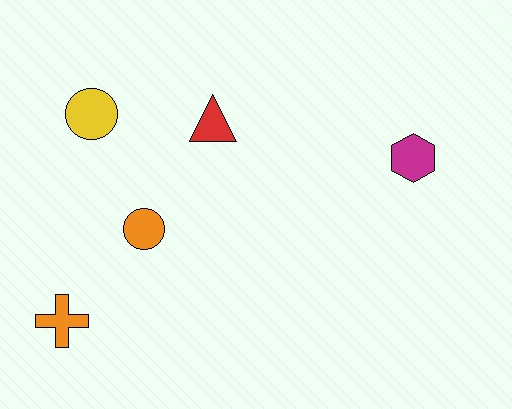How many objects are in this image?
There are 5 objects.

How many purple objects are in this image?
There are no purple objects.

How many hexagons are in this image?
There is 1 hexagon.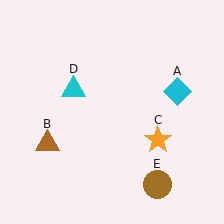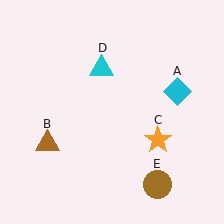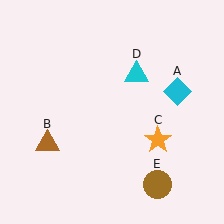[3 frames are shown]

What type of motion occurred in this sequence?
The cyan triangle (object D) rotated clockwise around the center of the scene.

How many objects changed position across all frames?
1 object changed position: cyan triangle (object D).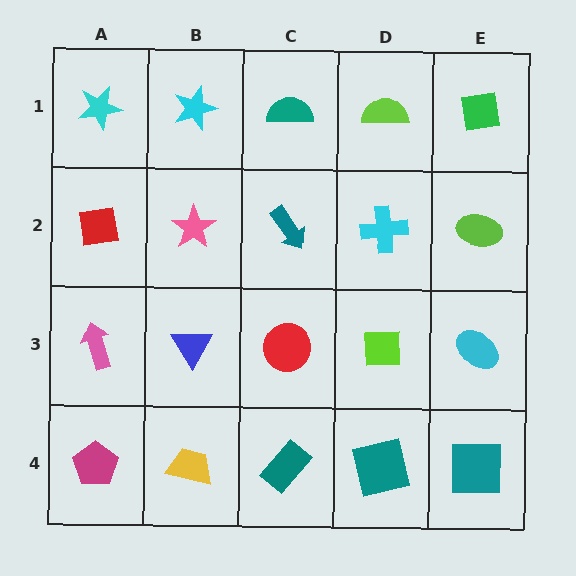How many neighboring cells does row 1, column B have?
3.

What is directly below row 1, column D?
A cyan cross.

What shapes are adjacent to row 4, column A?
A pink arrow (row 3, column A), a yellow trapezoid (row 4, column B).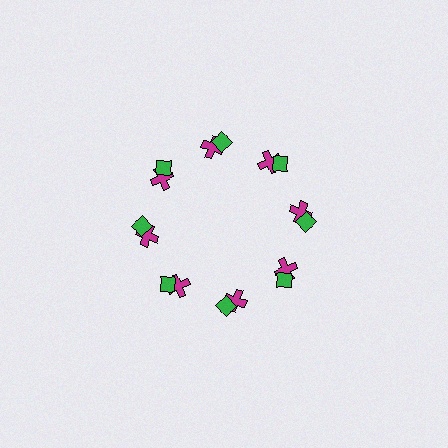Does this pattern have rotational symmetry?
Yes, this pattern has 8-fold rotational symmetry. It looks the same after rotating 45 degrees around the center.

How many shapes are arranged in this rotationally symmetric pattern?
There are 16 shapes, arranged in 8 groups of 2.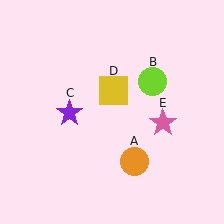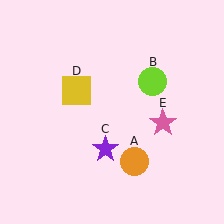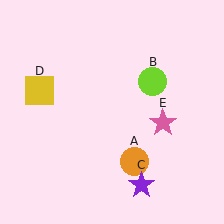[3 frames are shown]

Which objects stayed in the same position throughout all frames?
Orange circle (object A) and lime circle (object B) and pink star (object E) remained stationary.